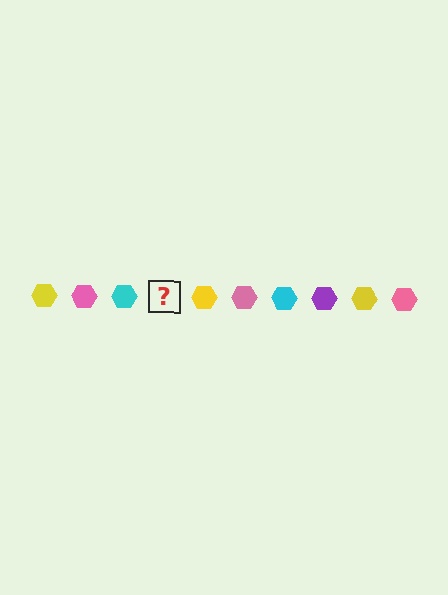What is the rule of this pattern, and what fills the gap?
The rule is that the pattern cycles through yellow, pink, cyan, purple hexagons. The gap should be filled with a purple hexagon.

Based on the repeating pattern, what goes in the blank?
The blank should be a purple hexagon.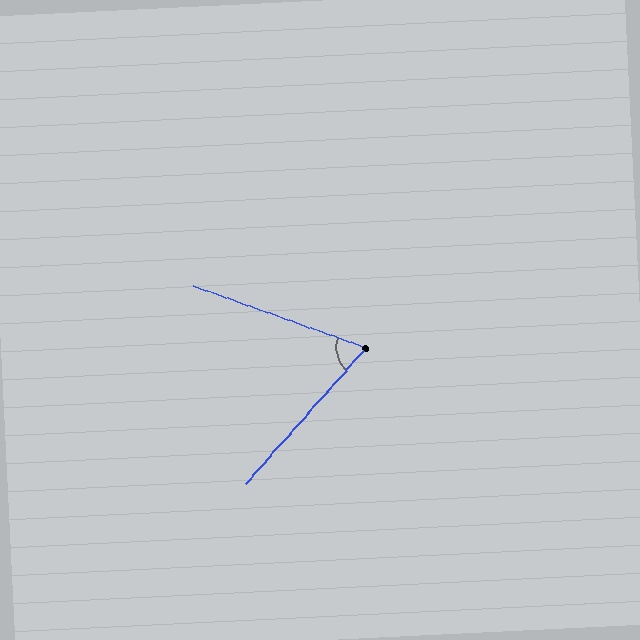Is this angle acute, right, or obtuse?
It is acute.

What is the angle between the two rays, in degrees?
Approximately 68 degrees.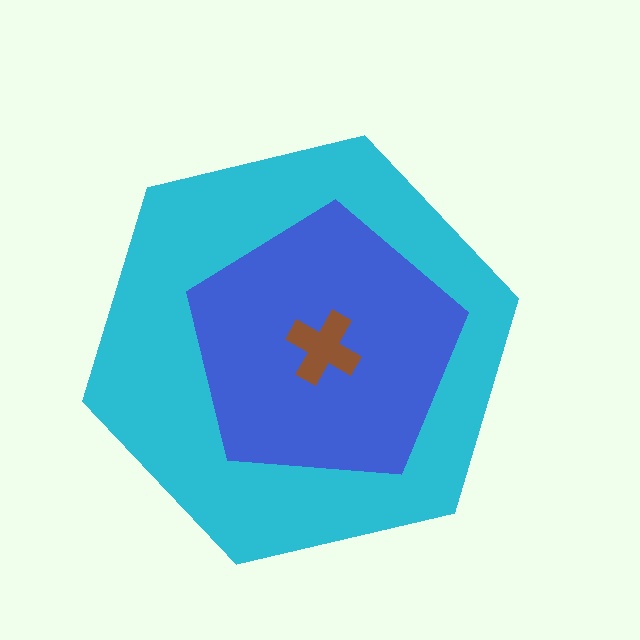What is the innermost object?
The brown cross.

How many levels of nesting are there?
3.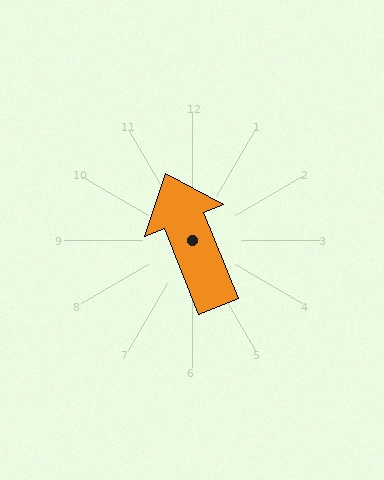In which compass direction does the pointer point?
North.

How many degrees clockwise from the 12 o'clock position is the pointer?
Approximately 338 degrees.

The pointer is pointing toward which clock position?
Roughly 11 o'clock.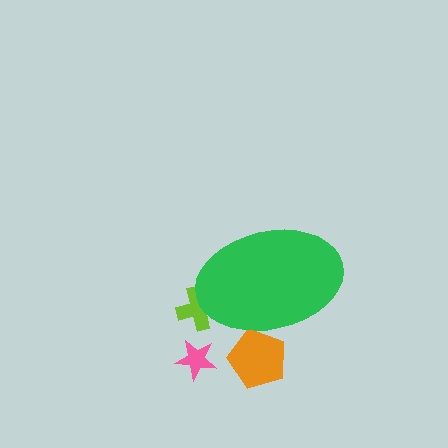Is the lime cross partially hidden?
Yes, the lime cross is partially hidden behind the green ellipse.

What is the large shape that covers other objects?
A green ellipse.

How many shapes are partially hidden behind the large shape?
2 shapes are partially hidden.